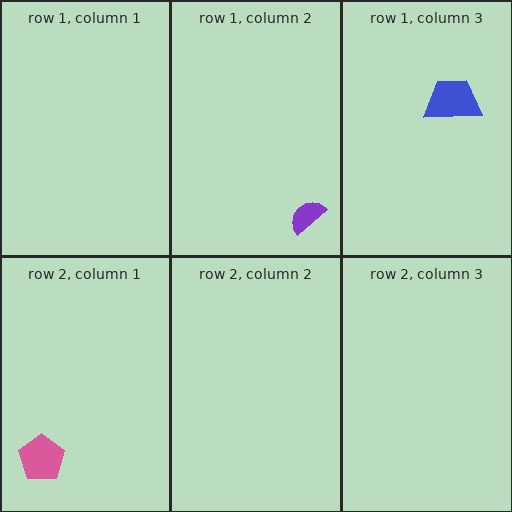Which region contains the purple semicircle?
The row 1, column 2 region.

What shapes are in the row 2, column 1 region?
The pink pentagon.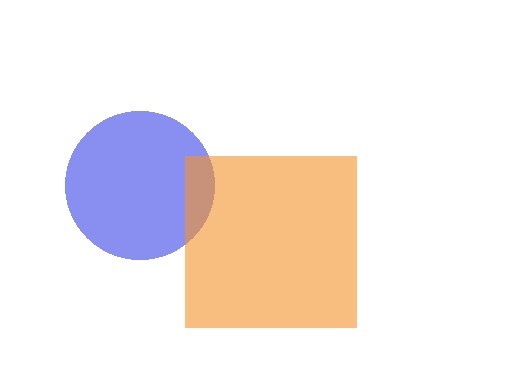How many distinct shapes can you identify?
There are 2 distinct shapes: a blue circle, an orange square.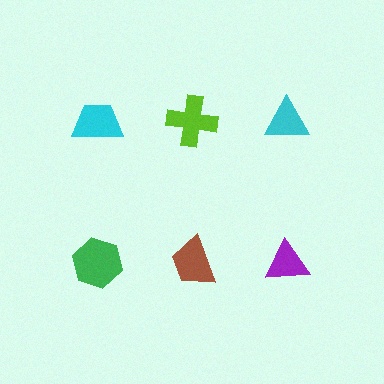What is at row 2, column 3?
A purple triangle.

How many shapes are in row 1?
3 shapes.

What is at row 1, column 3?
A cyan triangle.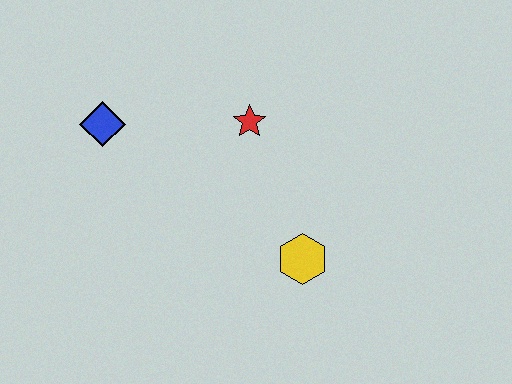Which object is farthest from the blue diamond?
The yellow hexagon is farthest from the blue diamond.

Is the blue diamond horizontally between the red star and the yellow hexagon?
No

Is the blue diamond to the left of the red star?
Yes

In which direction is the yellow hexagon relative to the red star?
The yellow hexagon is below the red star.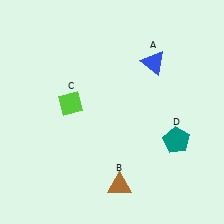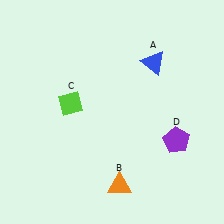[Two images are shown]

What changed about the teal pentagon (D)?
In Image 1, D is teal. In Image 2, it changed to purple.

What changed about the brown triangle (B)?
In Image 1, B is brown. In Image 2, it changed to orange.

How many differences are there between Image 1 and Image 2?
There are 2 differences between the two images.